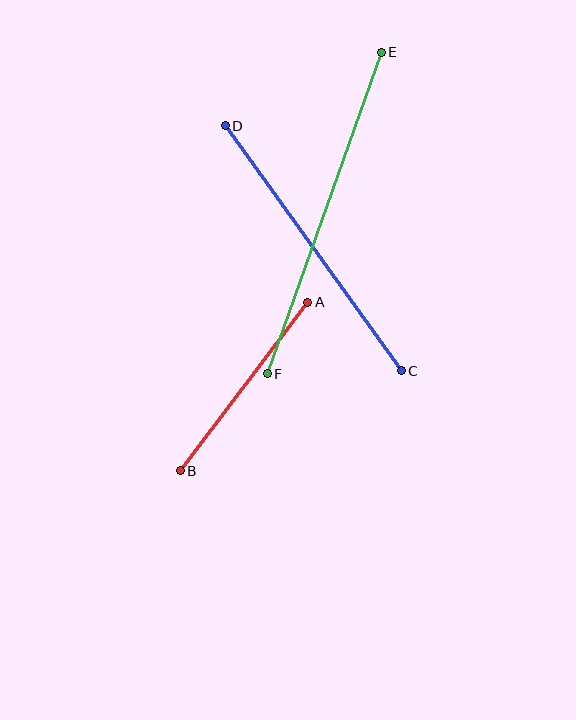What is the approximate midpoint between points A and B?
The midpoint is at approximately (244, 386) pixels.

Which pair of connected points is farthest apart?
Points E and F are farthest apart.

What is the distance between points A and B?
The distance is approximately 212 pixels.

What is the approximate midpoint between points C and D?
The midpoint is at approximately (313, 248) pixels.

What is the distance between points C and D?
The distance is approximately 302 pixels.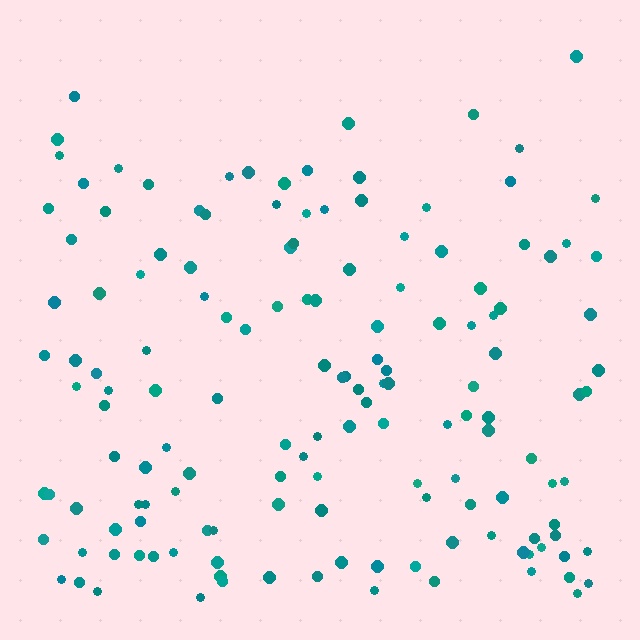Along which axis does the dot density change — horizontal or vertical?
Vertical.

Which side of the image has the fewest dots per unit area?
The top.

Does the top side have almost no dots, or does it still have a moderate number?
Still a moderate number, just noticeably fewer than the bottom.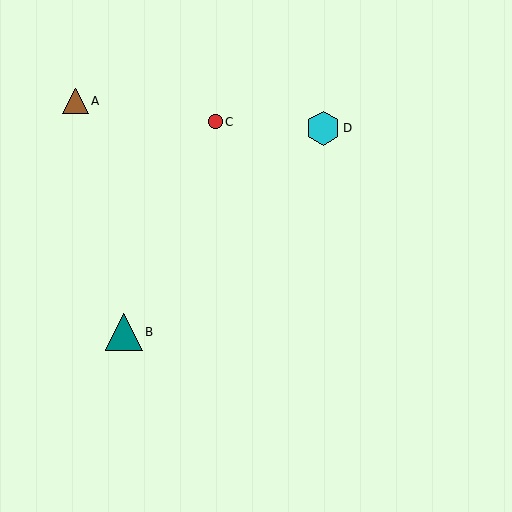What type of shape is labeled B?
Shape B is a teal triangle.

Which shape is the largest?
The teal triangle (labeled B) is the largest.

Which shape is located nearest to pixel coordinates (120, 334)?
The teal triangle (labeled B) at (124, 332) is nearest to that location.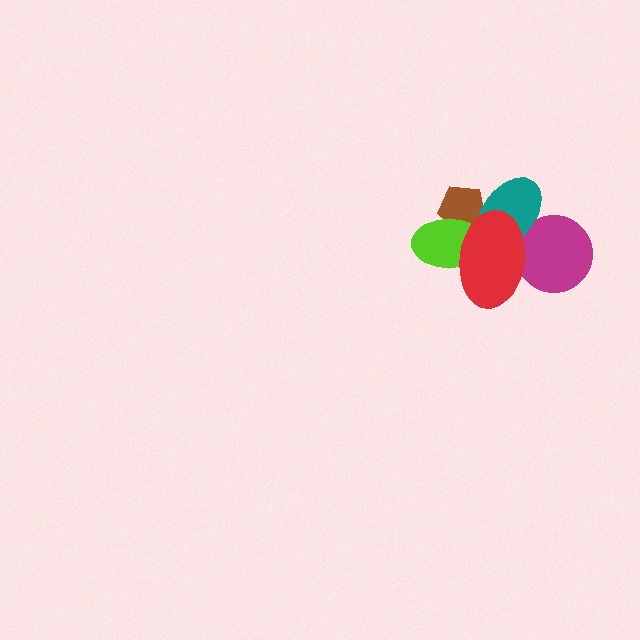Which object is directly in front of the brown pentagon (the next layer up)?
The lime ellipse is directly in front of the brown pentagon.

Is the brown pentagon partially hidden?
Yes, it is partially covered by another shape.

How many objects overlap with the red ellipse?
4 objects overlap with the red ellipse.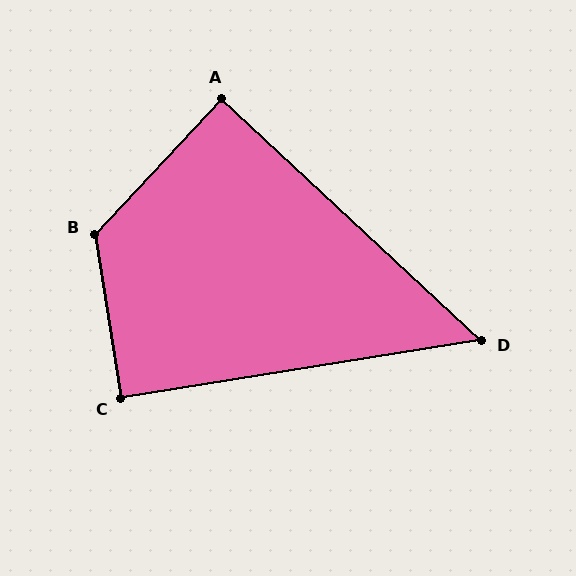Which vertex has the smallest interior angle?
D, at approximately 52 degrees.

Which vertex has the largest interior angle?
B, at approximately 128 degrees.